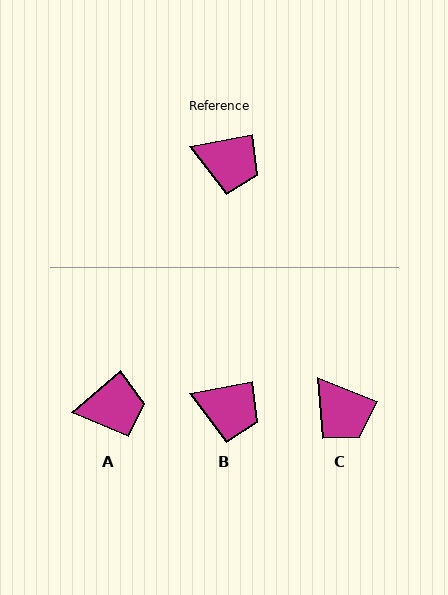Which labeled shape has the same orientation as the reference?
B.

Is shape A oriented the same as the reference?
No, it is off by about 31 degrees.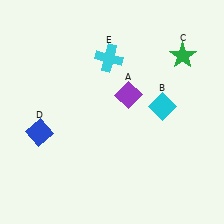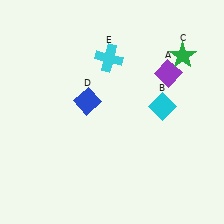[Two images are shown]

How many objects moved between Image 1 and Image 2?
2 objects moved between the two images.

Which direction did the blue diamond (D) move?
The blue diamond (D) moved right.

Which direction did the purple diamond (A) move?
The purple diamond (A) moved right.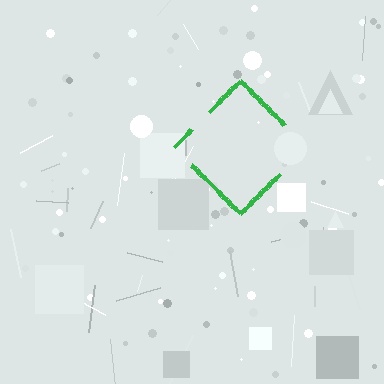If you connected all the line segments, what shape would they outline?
They would outline a diamond.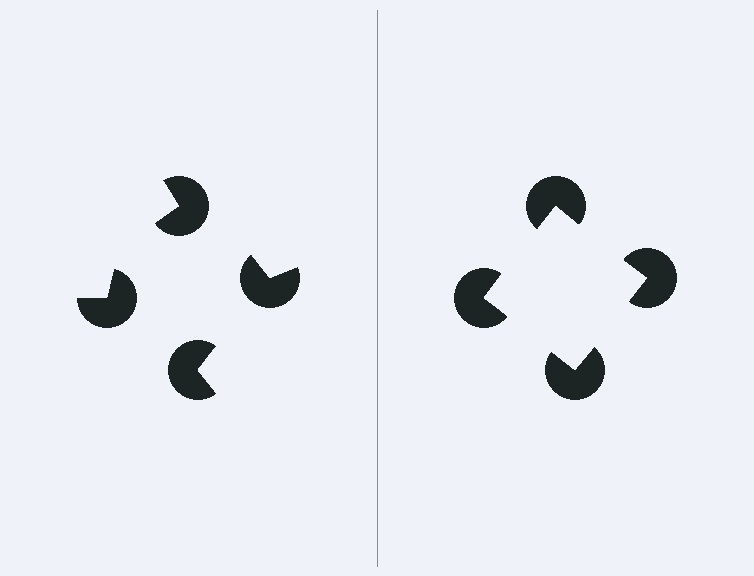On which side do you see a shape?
An illusory square appears on the right side. On the left side the wedge cuts are rotated, so no coherent shape forms.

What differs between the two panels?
The pac-man discs are positioned identically on both sides; only the wedge orientations differ. On the right they align to a square; on the left they are misaligned.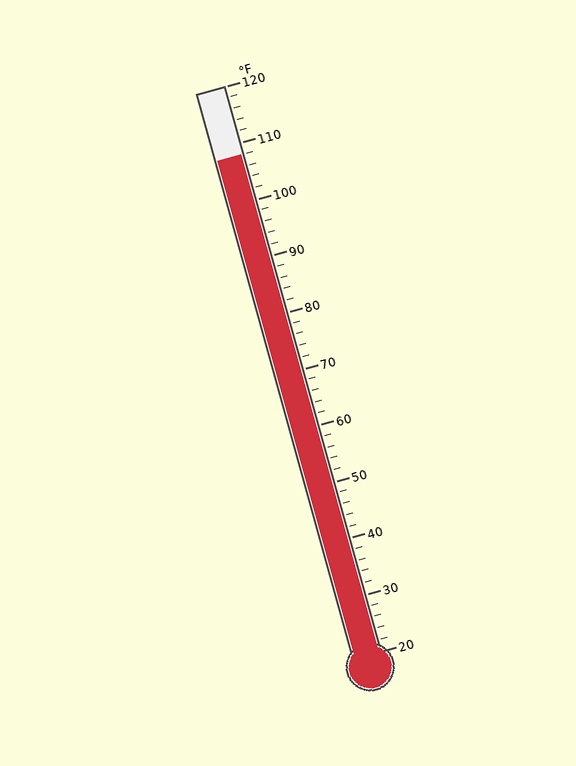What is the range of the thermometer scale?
The thermometer scale ranges from 20°F to 120°F.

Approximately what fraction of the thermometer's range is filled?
The thermometer is filled to approximately 90% of its range.